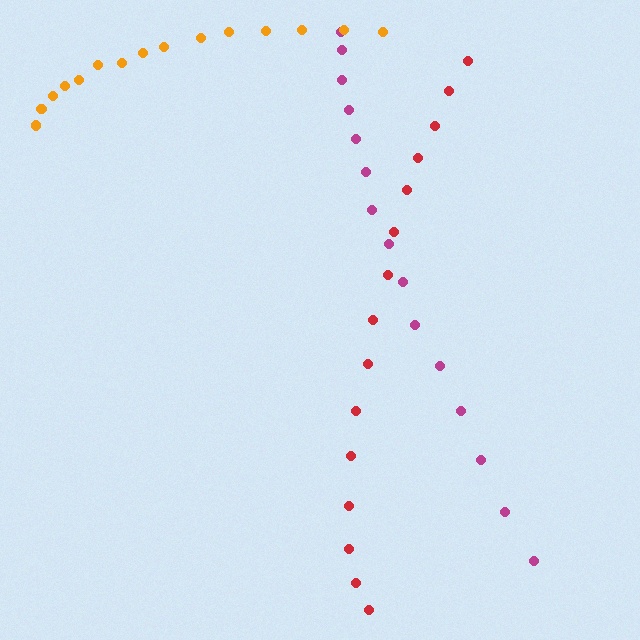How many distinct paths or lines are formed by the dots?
There are 3 distinct paths.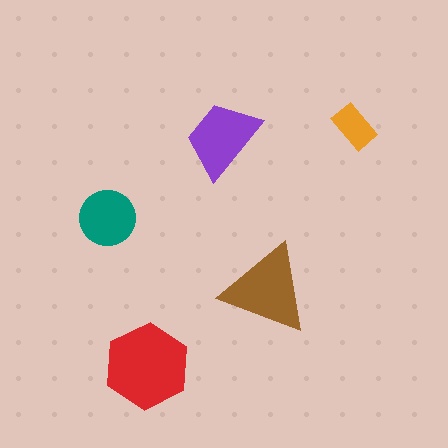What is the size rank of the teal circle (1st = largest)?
4th.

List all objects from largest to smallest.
The red hexagon, the brown triangle, the purple trapezoid, the teal circle, the orange rectangle.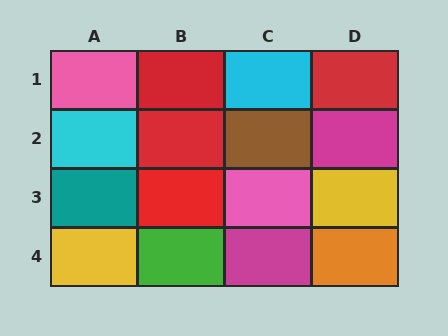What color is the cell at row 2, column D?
Magenta.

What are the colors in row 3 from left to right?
Teal, red, pink, yellow.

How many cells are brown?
1 cell is brown.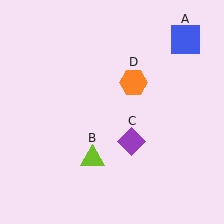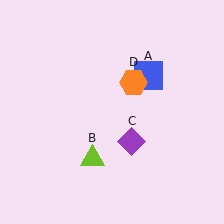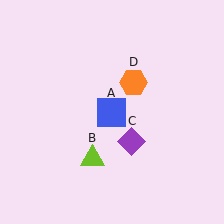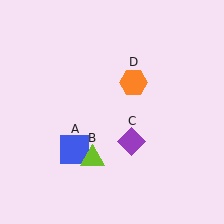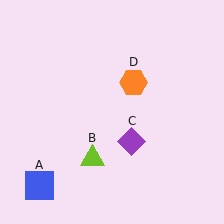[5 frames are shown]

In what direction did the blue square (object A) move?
The blue square (object A) moved down and to the left.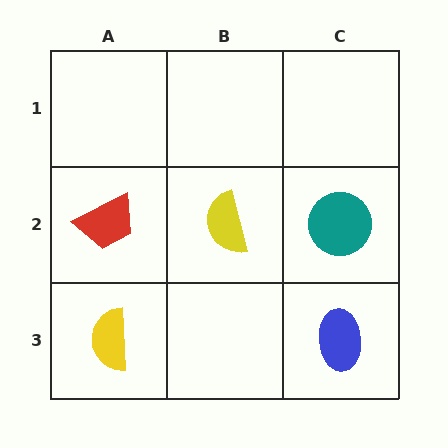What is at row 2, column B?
A yellow semicircle.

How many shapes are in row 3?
2 shapes.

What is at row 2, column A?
A red trapezoid.